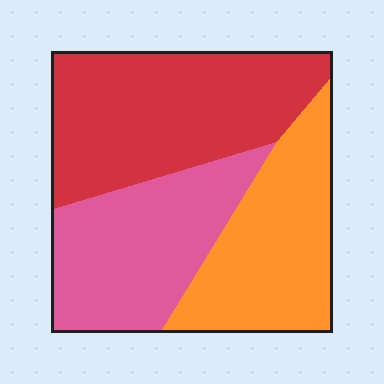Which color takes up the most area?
Red, at roughly 40%.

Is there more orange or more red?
Red.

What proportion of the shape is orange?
Orange covers roughly 30% of the shape.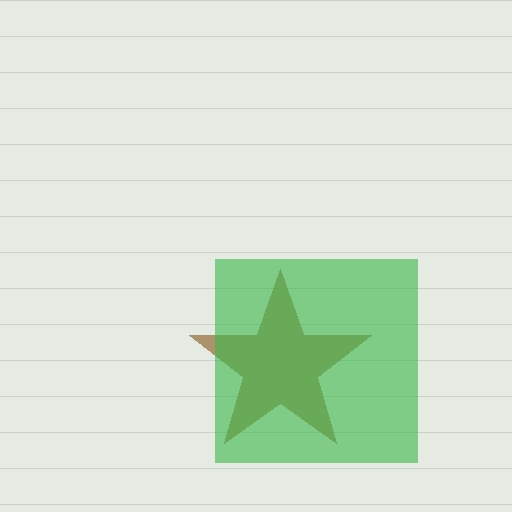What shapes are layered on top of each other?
The layered shapes are: a brown star, a green square.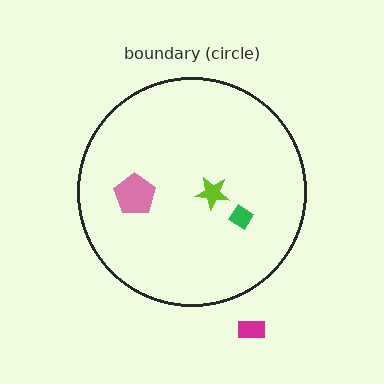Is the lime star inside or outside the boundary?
Inside.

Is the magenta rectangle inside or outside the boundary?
Outside.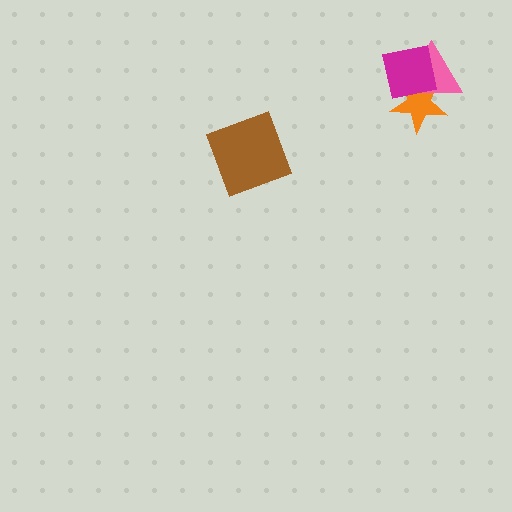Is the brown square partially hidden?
No, no other shape covers it.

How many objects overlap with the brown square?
0 objects overlap with the brown square.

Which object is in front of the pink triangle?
The magenta square is in front of the pink triangle.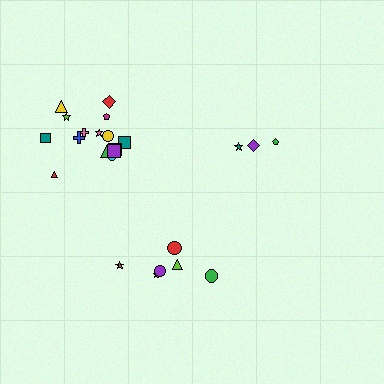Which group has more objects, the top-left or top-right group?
The top-left group.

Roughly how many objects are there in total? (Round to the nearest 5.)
Roughly 25 objects in total.